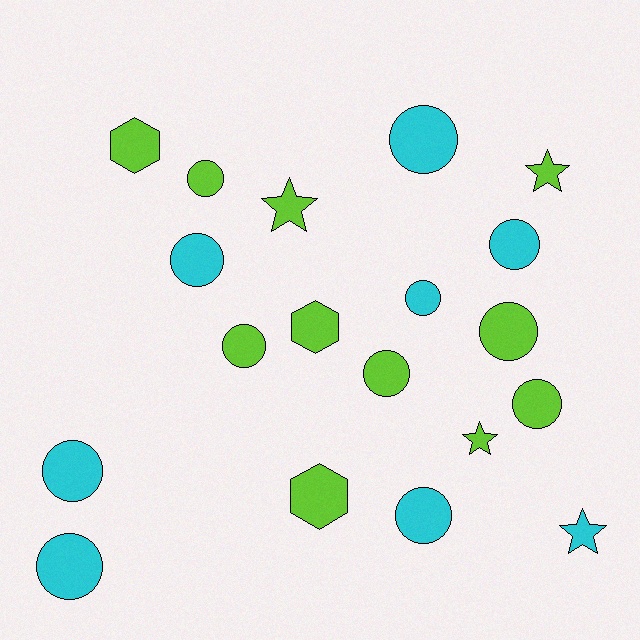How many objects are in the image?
There are 19 objects.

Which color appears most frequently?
Lime, with 11 objects.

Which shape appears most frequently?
Circle, with 12 objects.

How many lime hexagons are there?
There are 3 lime hexagons.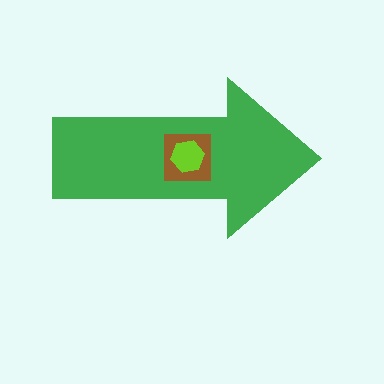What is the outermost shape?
The green arrow.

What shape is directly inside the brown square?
The lime hexagon.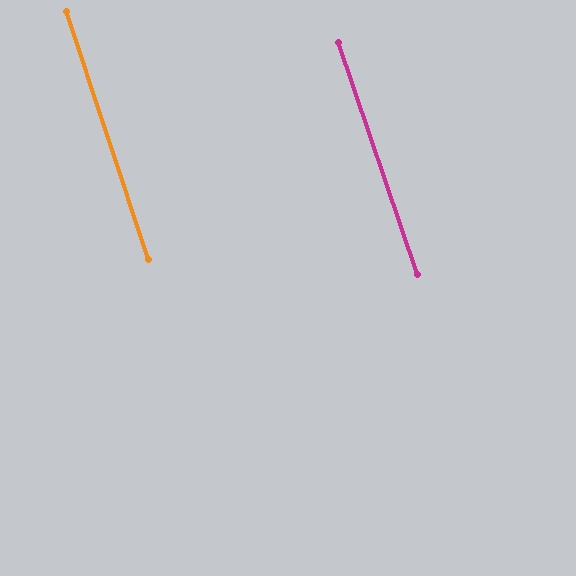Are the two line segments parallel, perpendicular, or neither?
Parallel — their directions differ by only 0.4°.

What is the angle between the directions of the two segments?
Approximately 0 degrees.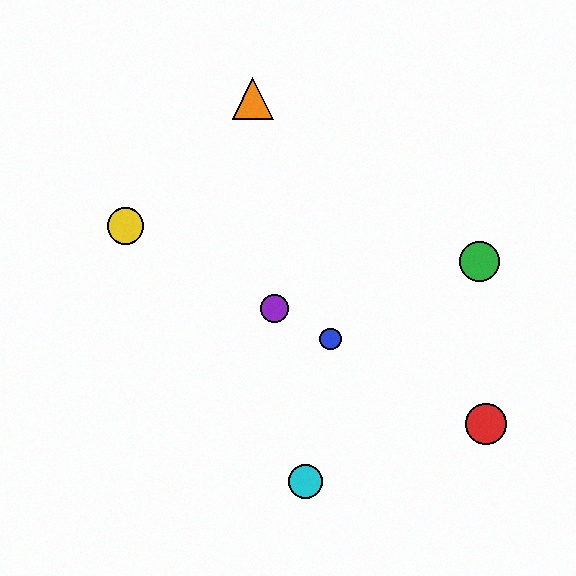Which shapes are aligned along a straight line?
The red circle, the blue circle, the yellow circle, the purple circle are aligned along a straight line.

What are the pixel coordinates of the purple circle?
The purple circle is at (275, 308).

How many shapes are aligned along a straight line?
4 shapes (the red circle, the blue circle, the yellow circle, the purple circle) are aligned along a straight line.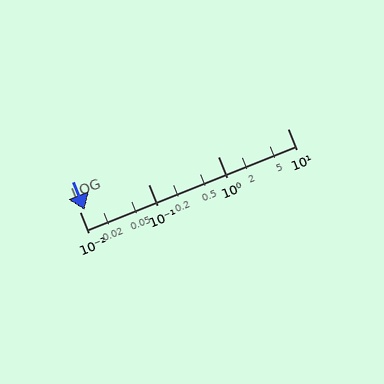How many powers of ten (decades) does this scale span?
The scale spans 3 decades, from 0.01 to 10.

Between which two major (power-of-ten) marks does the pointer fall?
The pointer is between 0.01 and 0.1.